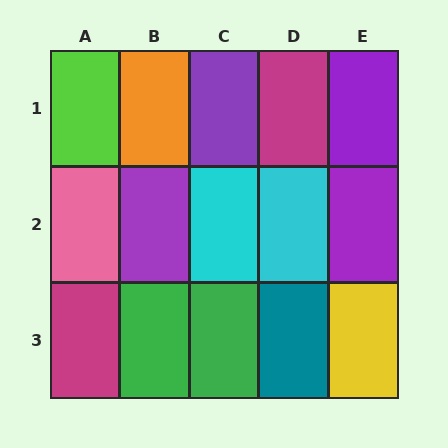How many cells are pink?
1 cell is pink.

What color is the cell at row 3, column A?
Magenta.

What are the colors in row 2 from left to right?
Pink, purple, cyan, cyan, purple.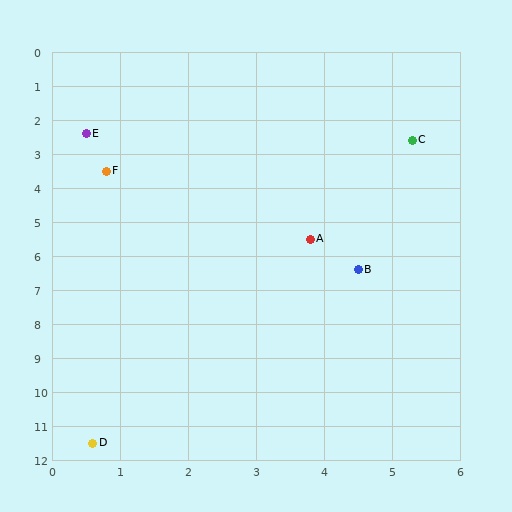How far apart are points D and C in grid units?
Points D and C are about 10.1 grid units apart.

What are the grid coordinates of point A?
Point A is at approximately (3.8, 5.5).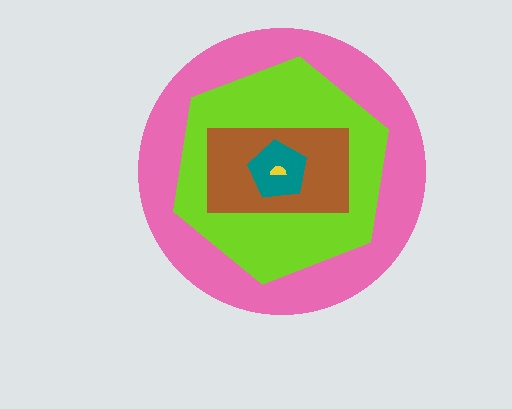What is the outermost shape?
The pink circle.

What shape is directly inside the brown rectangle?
The teal pentagon.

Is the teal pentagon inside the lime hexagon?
Yes.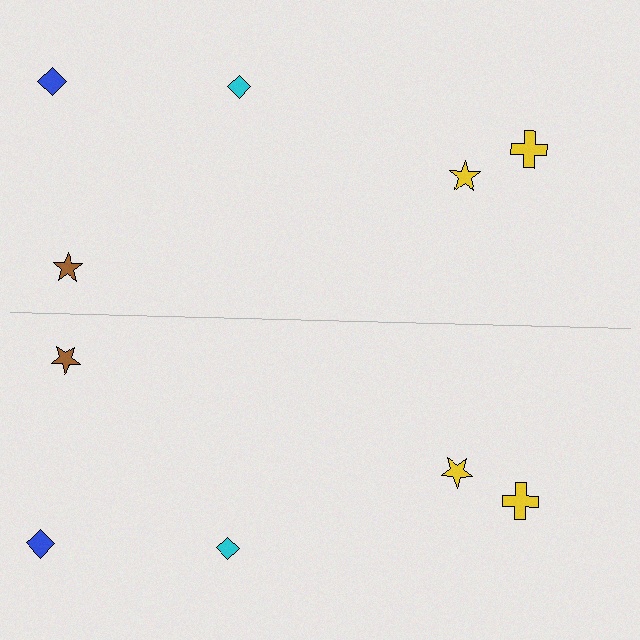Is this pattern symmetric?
Yes, this pattern has bilateral (reflection) symmetry.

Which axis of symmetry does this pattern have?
The pattern has a horizontal axis of symmetry running through the center of the image.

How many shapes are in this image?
There are 10 shapes in this image.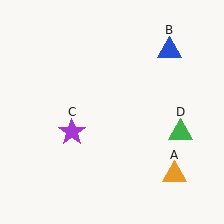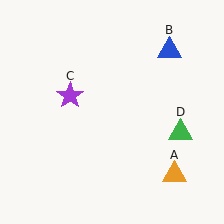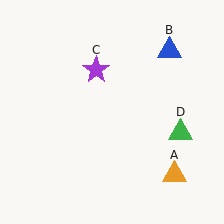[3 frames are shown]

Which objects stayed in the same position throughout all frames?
Orange triangle (object A) and blue triangle (object B) and green triangle (object D) remained stationary.